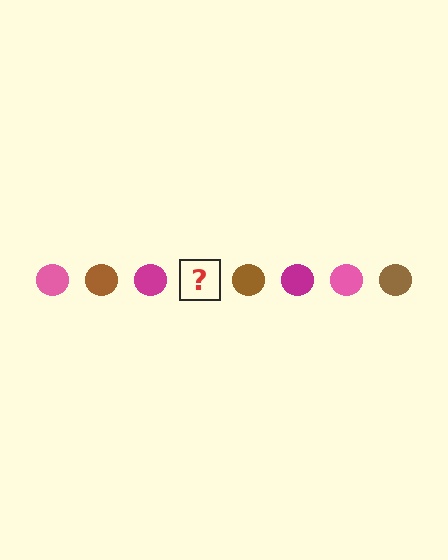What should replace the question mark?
The question mark should be replaced with a pink circle.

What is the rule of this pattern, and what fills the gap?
The rule is that the pattern cycles through pink, brown, magenta circles. The gap should be filled with a pink circle.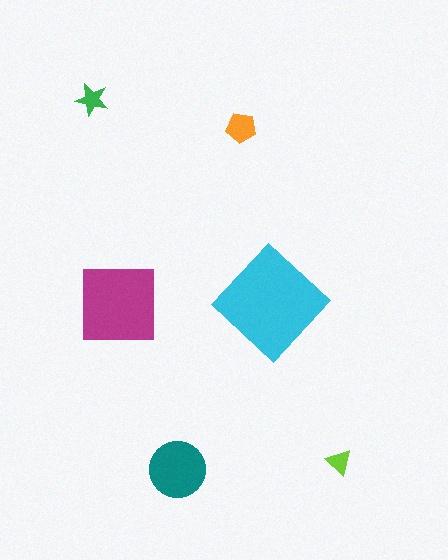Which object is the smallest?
The lime triangle.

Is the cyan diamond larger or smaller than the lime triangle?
Larger.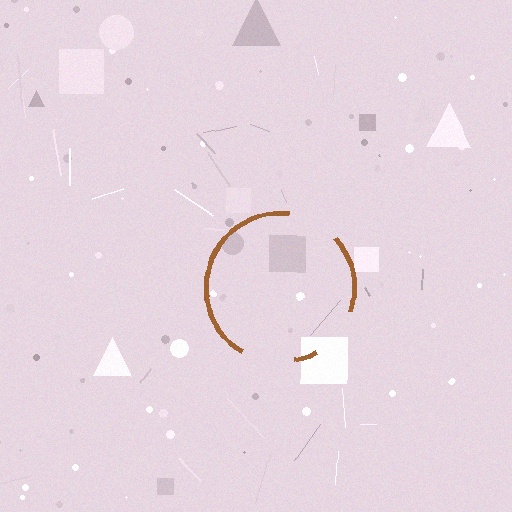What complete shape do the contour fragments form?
The contour fragments form a circle.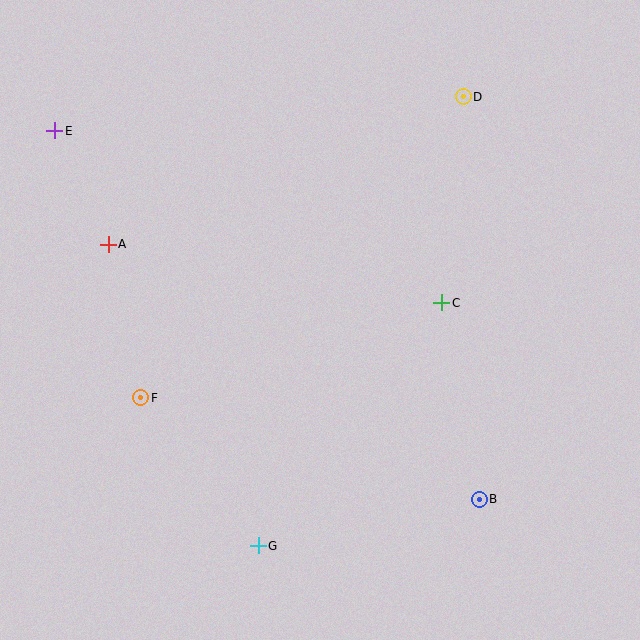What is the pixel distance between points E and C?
The distance between E and C is 423 pixels.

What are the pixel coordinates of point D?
Point D is at (463, 97).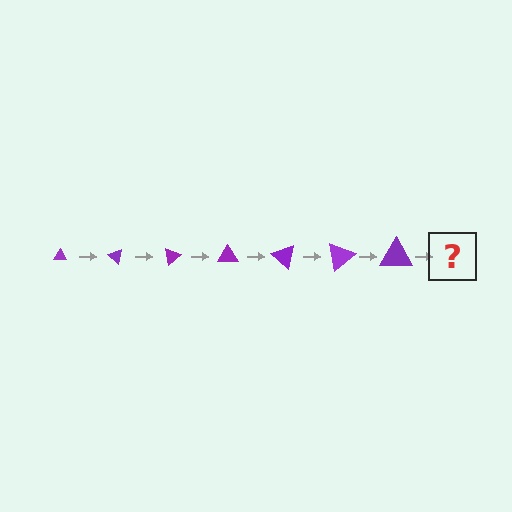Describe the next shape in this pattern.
It should be a triangle, larger than the previous one and rotated 280 degrees from the start.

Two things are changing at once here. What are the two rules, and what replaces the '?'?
The two rules are that the triangle grows larger each step and it rotates 40 degrees each step. The '?' should be a triangle, larger than the previous one and rotated 280 degrees from the start.